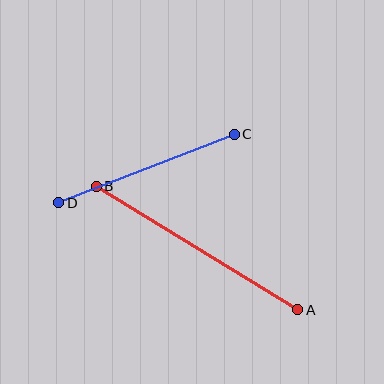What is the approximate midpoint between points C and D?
The midpoint is at approximately (147, 169) pixels.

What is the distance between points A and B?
The distance is approximately 236 pixels.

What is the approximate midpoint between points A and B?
The midpoint is at approximately (197, 248) pixels.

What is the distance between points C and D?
The distance is approximately 188 pixels.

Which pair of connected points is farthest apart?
Points A and B are farthest apart.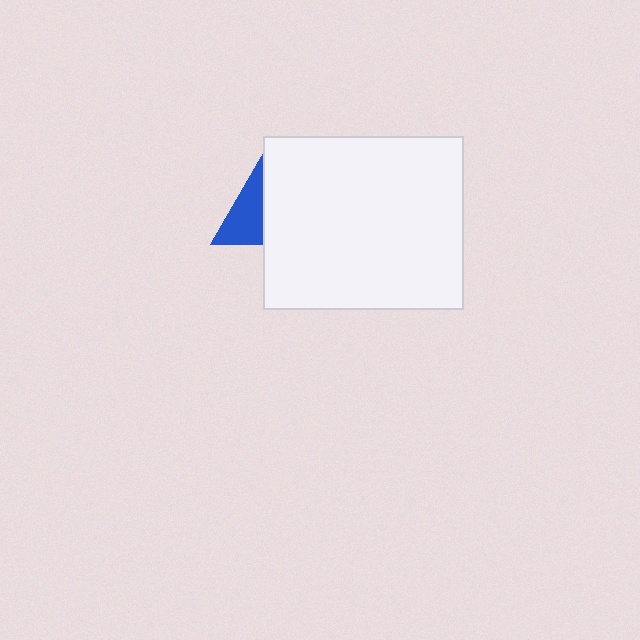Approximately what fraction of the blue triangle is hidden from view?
Roughly 54% of the blue triangle is hidden behind the white rectangle.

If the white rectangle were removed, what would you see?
You would see the complete blue triangle.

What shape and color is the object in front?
The object in front is a white rectangle.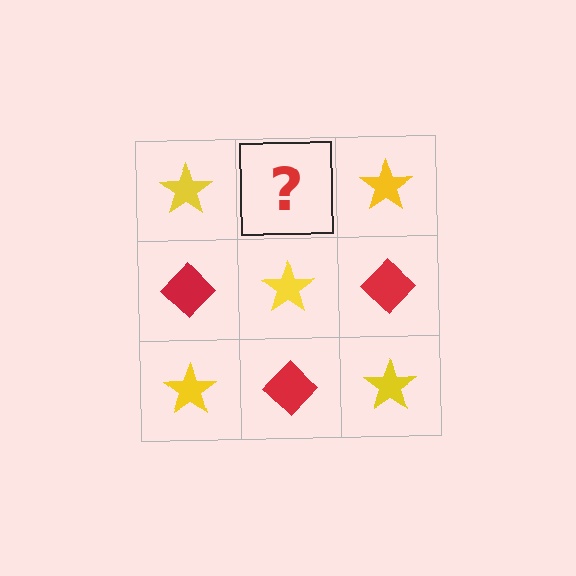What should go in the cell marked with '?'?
The missing cell should contain a red diamond.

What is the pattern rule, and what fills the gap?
The rule is that it alternates yellow star and red diamond in a checkerboard pattern. The gap should be filled with a red diamond.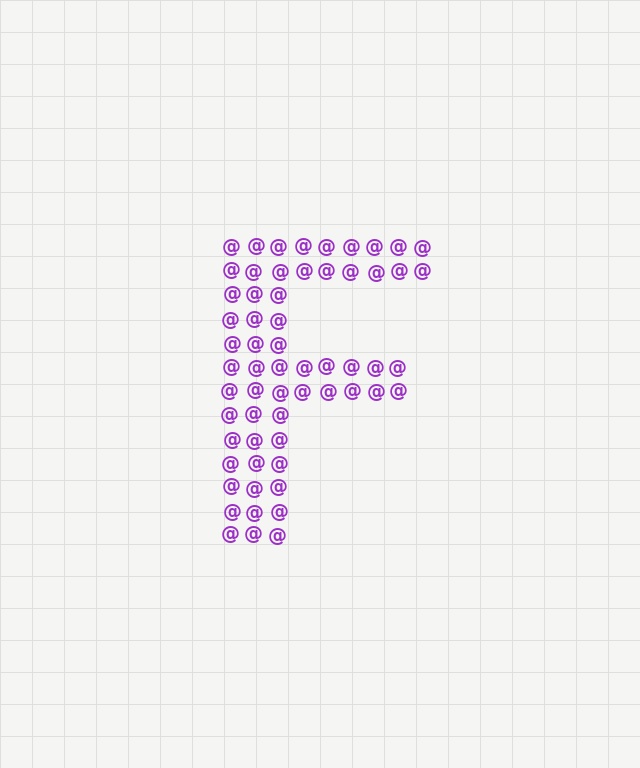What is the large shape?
The large shape is the letter F.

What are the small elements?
The small elements are at signs.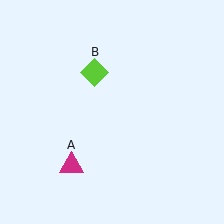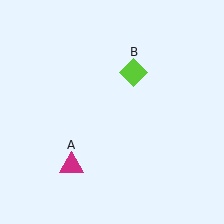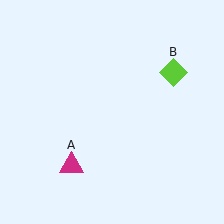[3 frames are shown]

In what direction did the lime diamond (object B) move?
The lime diamond (object B) moved right.